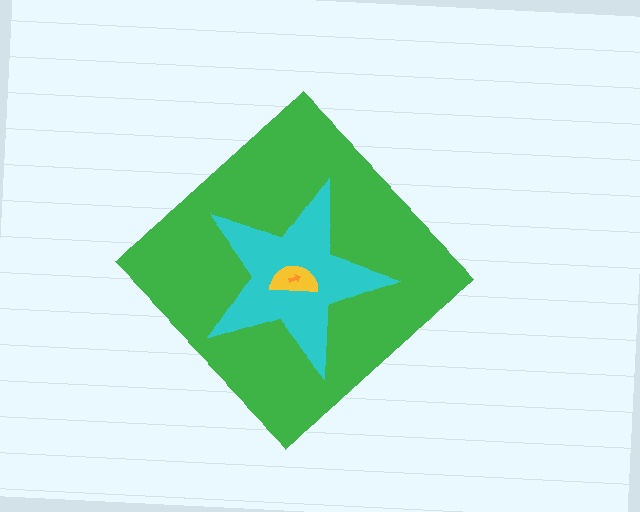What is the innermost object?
The orange arrow.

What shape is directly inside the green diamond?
The cyan star.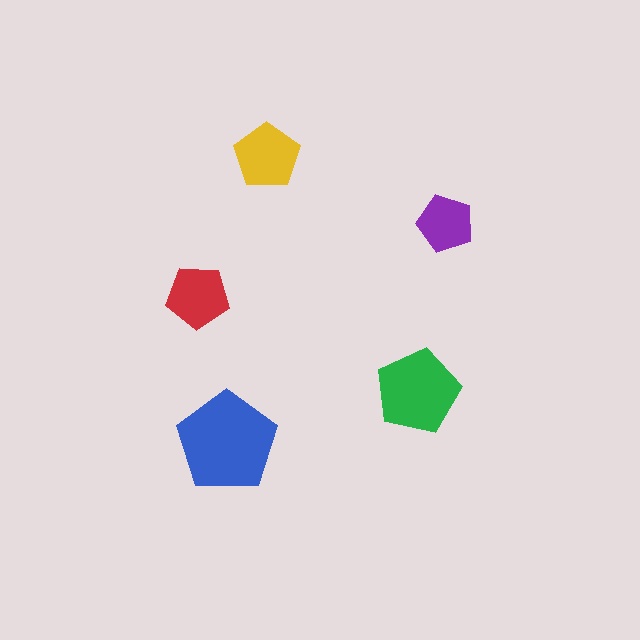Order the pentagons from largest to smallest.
the blue one, the green one, the yellow one, the red one, the purple one.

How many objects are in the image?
There are 5 objects in the image.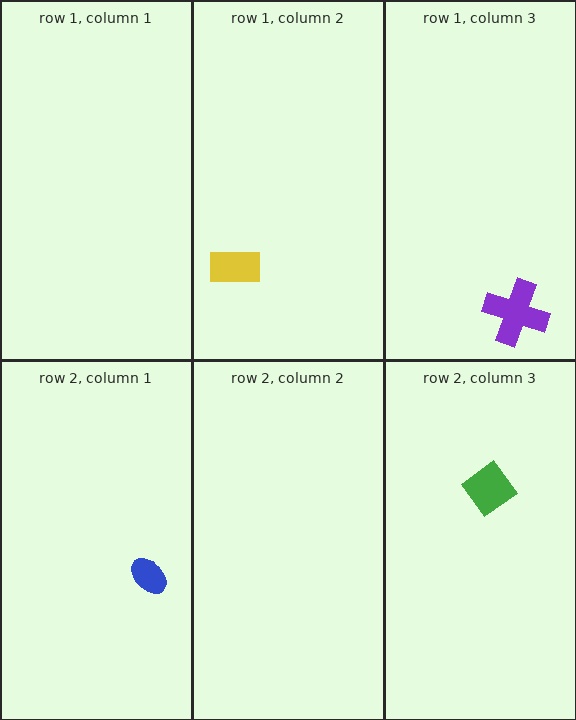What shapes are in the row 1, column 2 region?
The yellow rectangle.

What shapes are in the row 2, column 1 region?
The blue ellipse.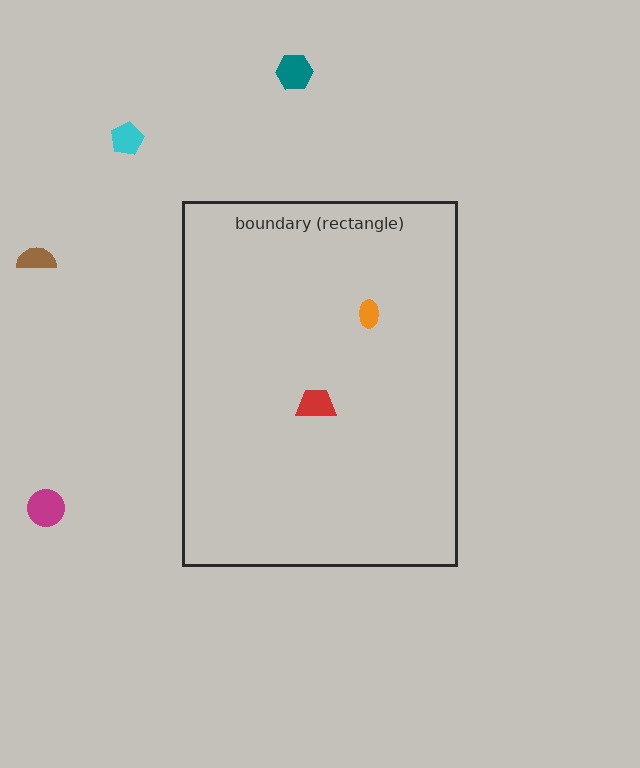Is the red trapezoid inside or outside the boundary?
Inside.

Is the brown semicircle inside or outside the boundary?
Outside.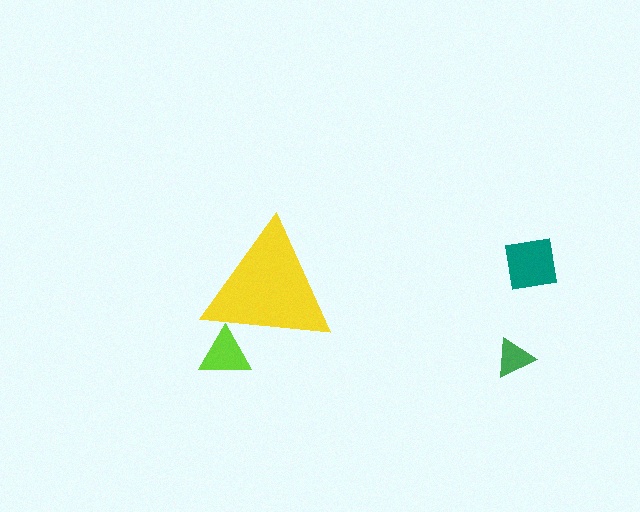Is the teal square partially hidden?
No, the teal square is fully visible.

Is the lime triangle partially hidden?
Yes, the lime triangle is partially hidden behind the yellow triangle.